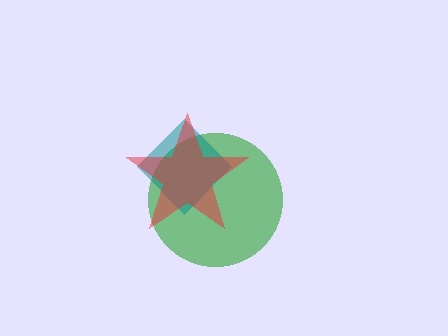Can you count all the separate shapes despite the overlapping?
Yes, there are 3 separate shapes.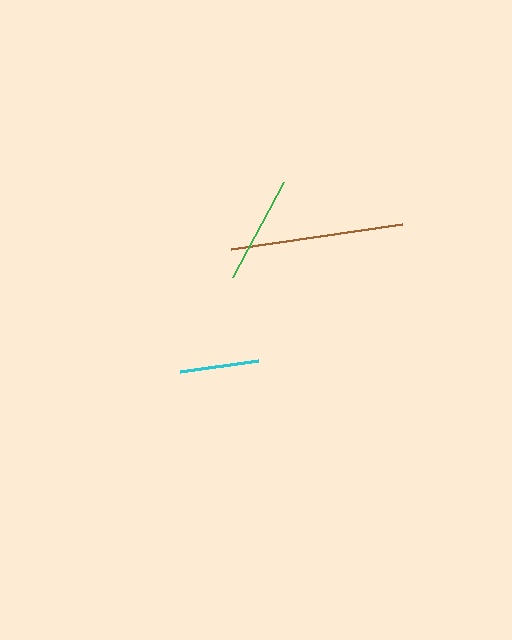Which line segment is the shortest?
The cyan line is the shortest at approximately 79 pixels.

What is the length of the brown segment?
The brown segment is approximately 173 pixels long.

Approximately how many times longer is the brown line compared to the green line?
The brown line is approximately 1.6 times the length of the green line.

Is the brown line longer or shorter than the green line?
The brown line is longer than the green line.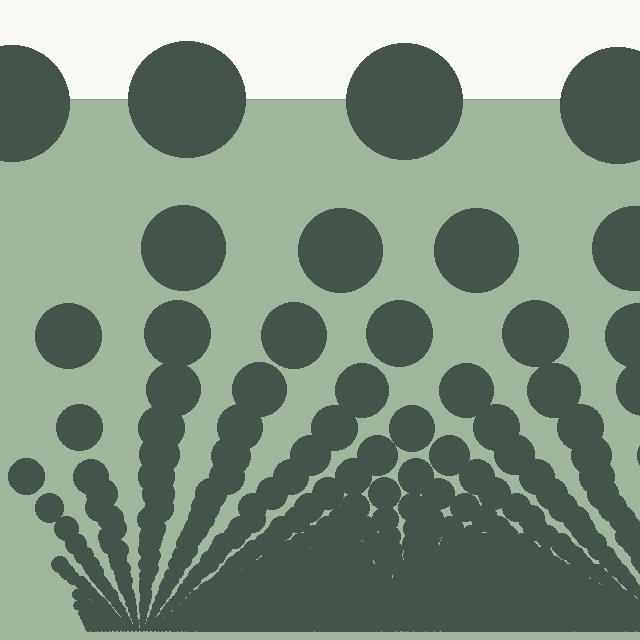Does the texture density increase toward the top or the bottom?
Density increases toward the bottom.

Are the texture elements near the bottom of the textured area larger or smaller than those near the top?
Smaller. The gradient is inverted — elements near the bottom are smaller and denser.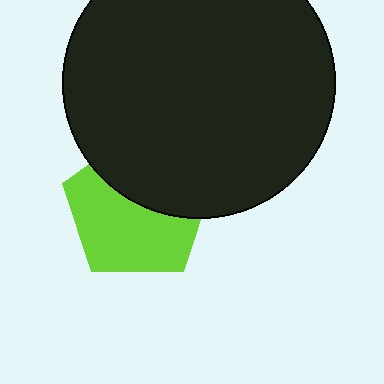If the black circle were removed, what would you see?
You would see the complete lime pentagon.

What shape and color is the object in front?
The object in front is a black circle.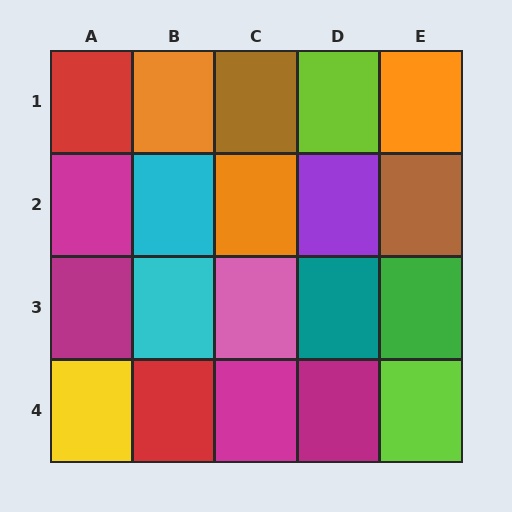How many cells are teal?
1 cell is teal.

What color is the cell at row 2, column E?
Brown.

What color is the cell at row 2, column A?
Magenta.